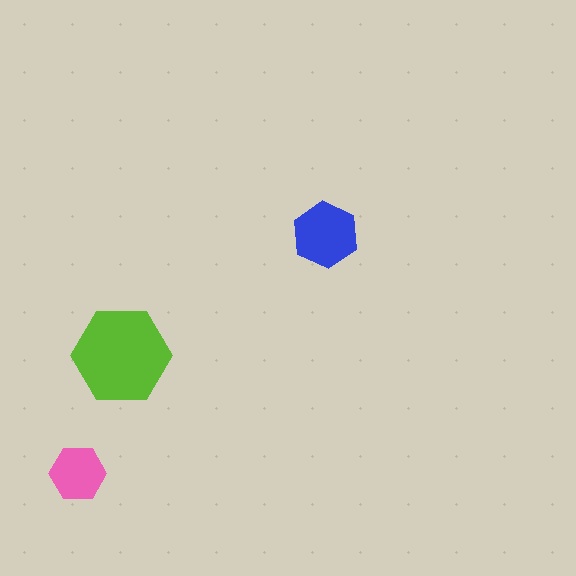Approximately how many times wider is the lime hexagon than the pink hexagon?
About 1.5 times wider.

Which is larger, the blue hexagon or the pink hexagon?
The blue one.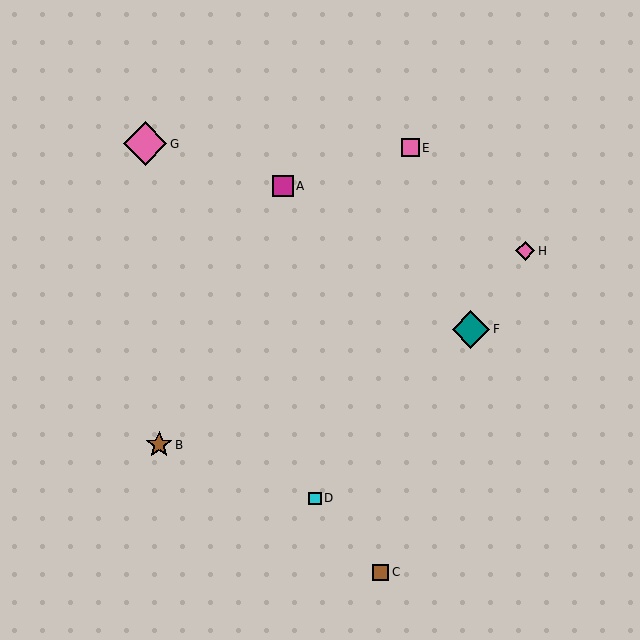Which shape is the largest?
The pink diamond (labeled G) is the largest.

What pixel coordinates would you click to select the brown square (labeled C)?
Click at (381, 572) to select the brown square C.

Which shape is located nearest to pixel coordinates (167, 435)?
The brown star (labeled B) at (159, 445) is nearest to that location.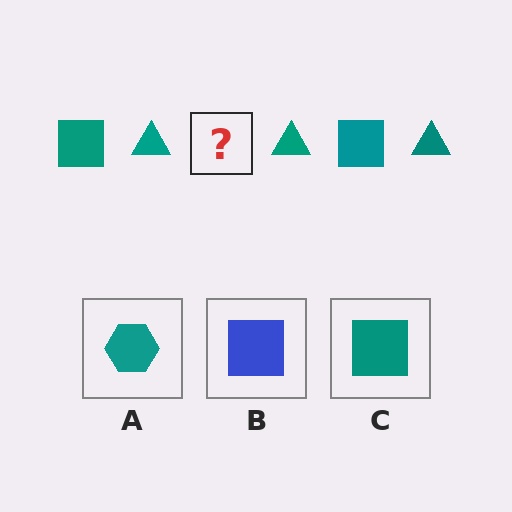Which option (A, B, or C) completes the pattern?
C.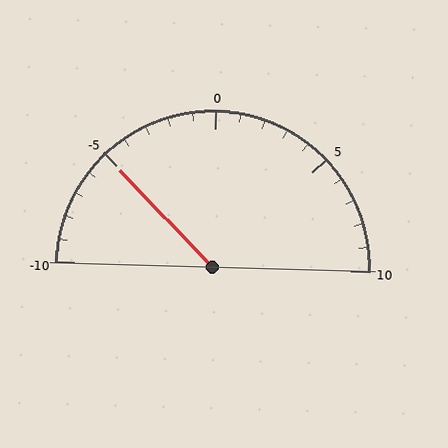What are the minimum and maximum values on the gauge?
The gauge ranges from -10 to 10.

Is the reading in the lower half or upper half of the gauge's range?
The reading is in the lower half of the range (-10 to 10).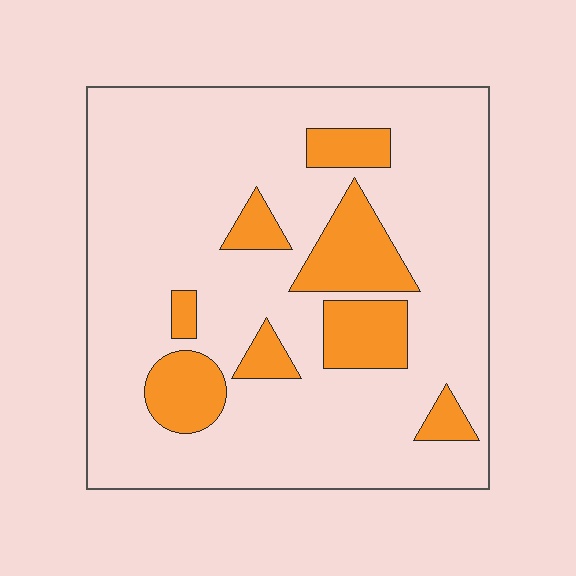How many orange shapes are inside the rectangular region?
8.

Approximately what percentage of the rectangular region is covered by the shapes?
Approximately 20%.